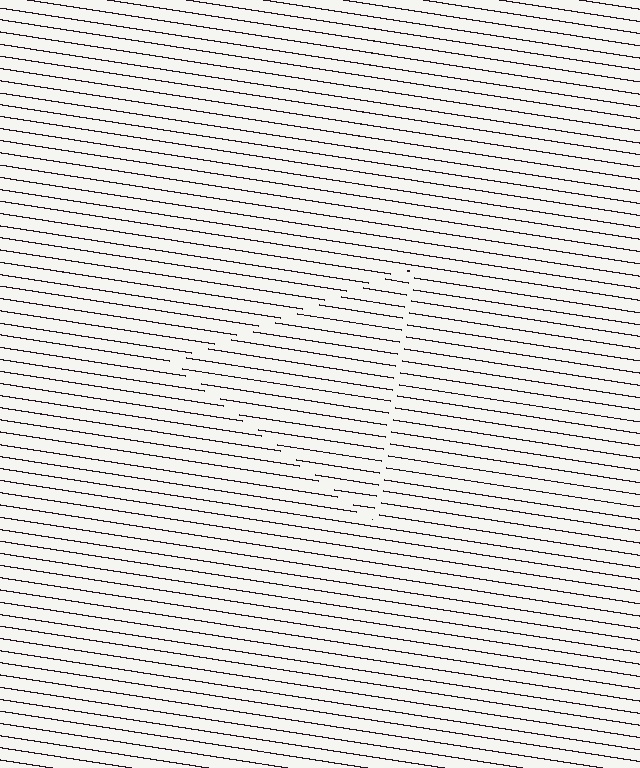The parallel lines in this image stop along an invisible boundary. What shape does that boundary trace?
An illusory triangle. The interior of the shape contains the same grating, shifted by half a period — the contour is defined by the phase discontinuity where line-ends from the inner and outer gratings abut.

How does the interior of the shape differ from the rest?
The interior of the shape contains the same grating, shifted by half a period — the contour is defined by the phase discontinuity where line-ends from the inner and outer gratings abut.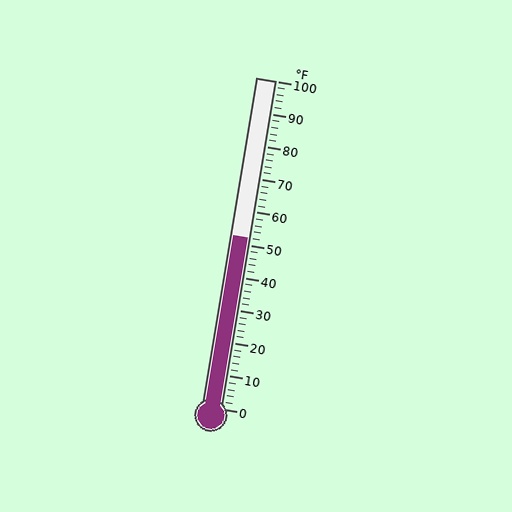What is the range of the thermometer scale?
The thermometer scale ranges from 0°F to 100°F.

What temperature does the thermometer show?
The thermometer shows approximately 52°F.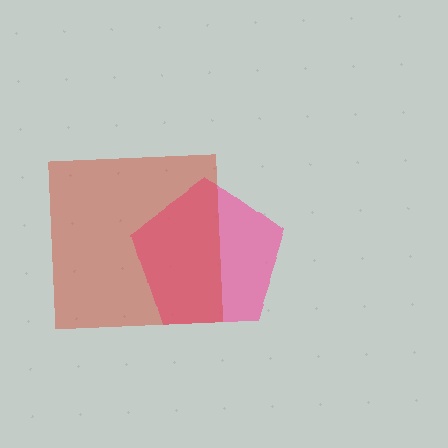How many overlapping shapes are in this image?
There are 2 overlapping shapes in the image.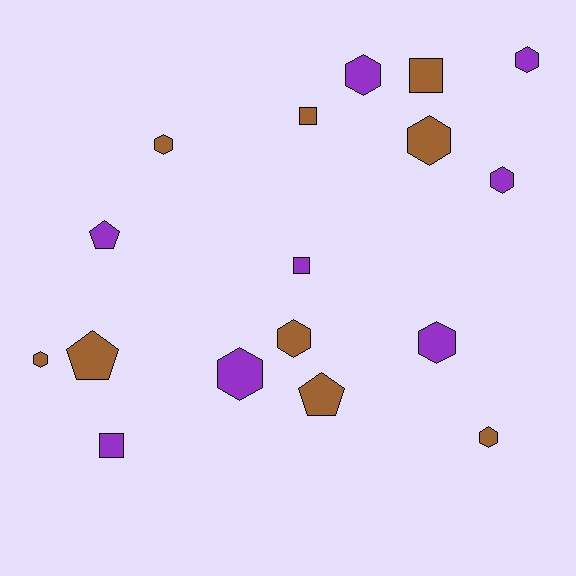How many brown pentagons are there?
There are 2 brown pentagons.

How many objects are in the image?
There are 17 objects.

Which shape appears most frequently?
Hexagon, with 10 objects.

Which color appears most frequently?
Brown, with 9 objects.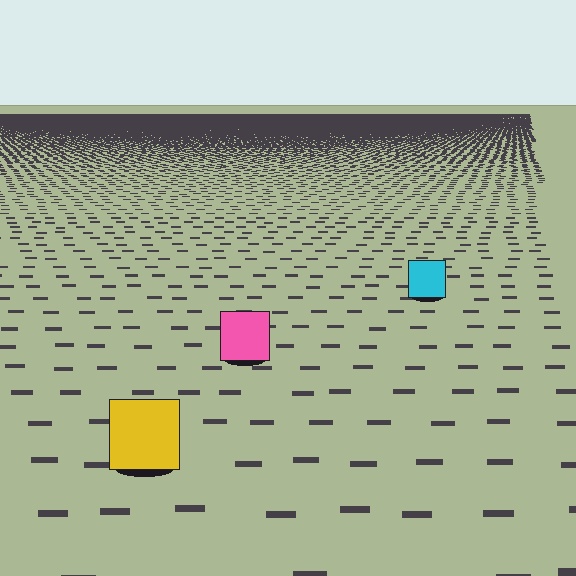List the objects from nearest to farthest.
From nearest to farthest: the yellow square, the pink square, the cyan square.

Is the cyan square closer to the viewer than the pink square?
No. The pink square is closer — you can tell from the texture gradient: the ground texture is coarser near it.